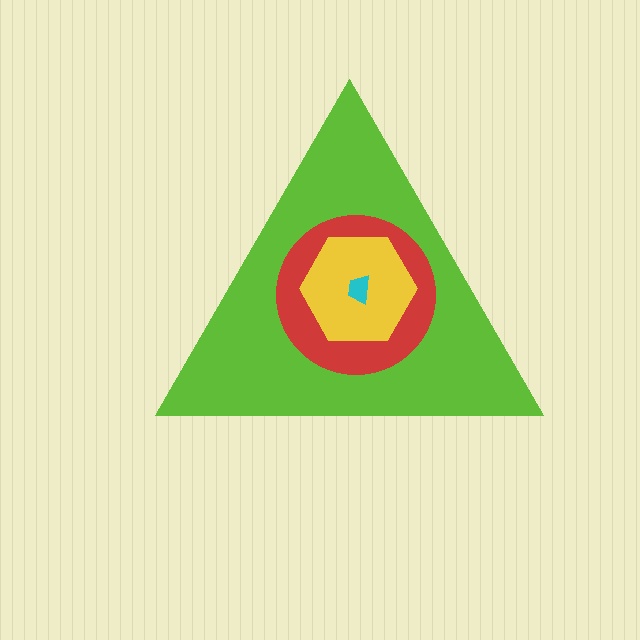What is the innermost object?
The cyan trapezoid.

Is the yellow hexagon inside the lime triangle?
Yes.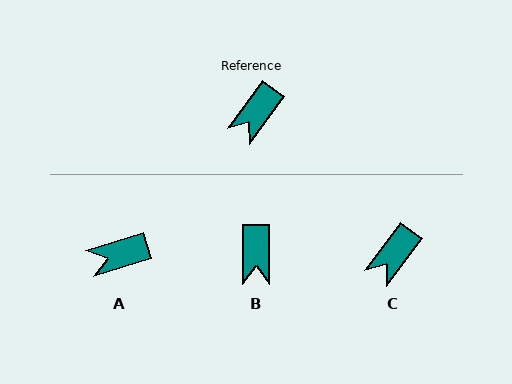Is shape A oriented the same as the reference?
No, it is off by about 36 degrees.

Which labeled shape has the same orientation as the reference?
C.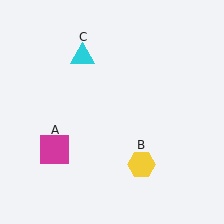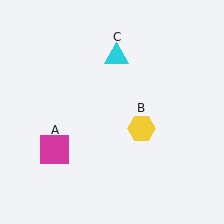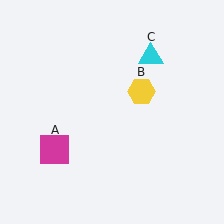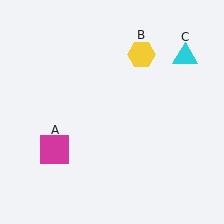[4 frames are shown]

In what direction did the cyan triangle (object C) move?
The cyan triangle (object C) moved right.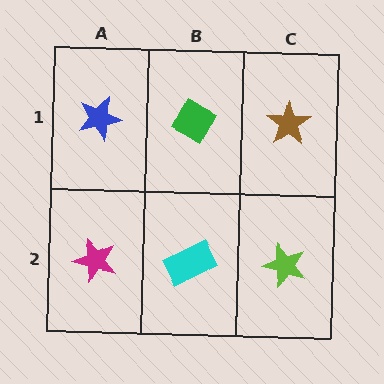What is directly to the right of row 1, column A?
A green diamond.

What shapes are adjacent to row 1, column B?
A cyan rectangle (row 2, column B), a blue star (row 1, column A), a brown star (row 1, column C).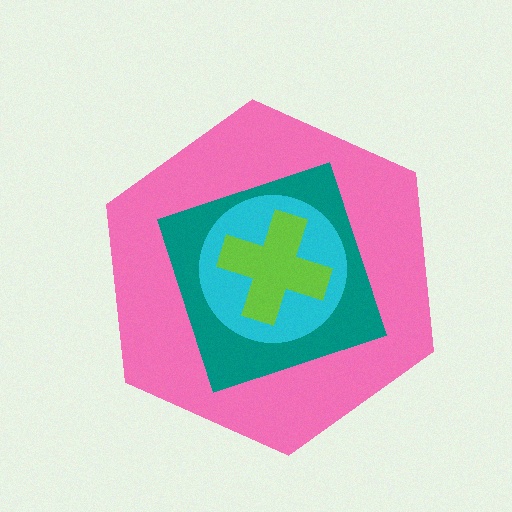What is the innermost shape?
The lime cross.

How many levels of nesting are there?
4.